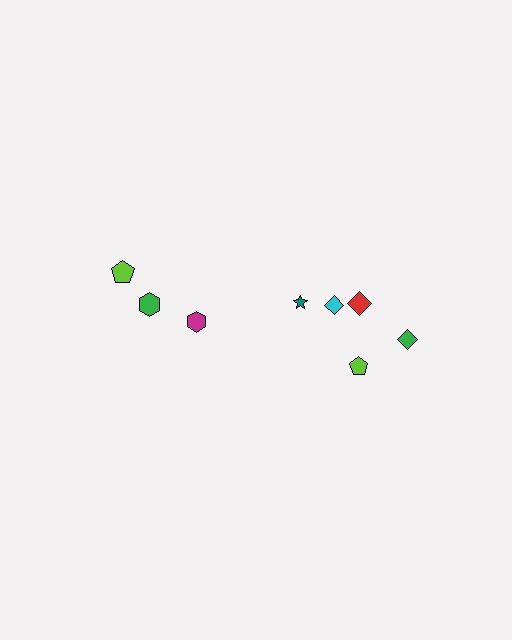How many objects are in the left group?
There are 3 objects.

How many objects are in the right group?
There are 5 objects.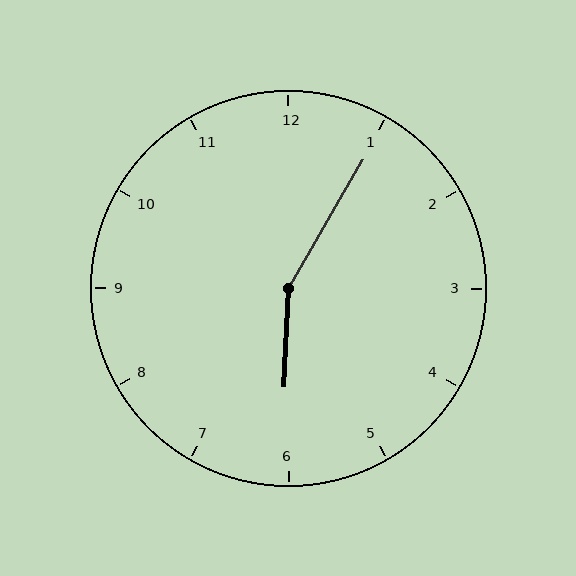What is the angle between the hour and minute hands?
Approximately 152 degrees.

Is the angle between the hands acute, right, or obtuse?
It is obtuse.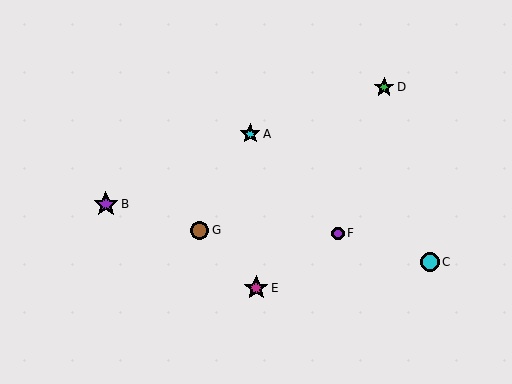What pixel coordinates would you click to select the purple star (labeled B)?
Click at (106, 204) to select the purple star B.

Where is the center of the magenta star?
The center of the magenta star is at (256, 288).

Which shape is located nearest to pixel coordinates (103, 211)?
The purple star (labeled B) at (106, 204) is nearest to that location.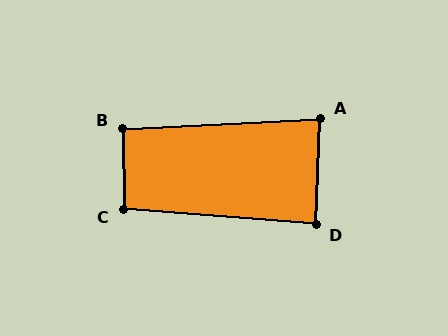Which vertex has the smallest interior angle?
A, at approximately 85 degrees.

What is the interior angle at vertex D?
Approximately 88 degrees (approximately right).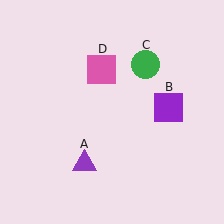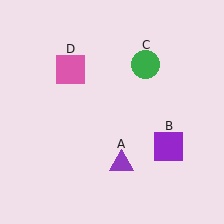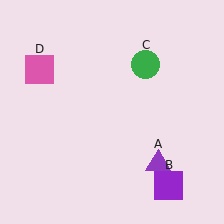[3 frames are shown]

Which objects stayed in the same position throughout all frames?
Green circle (object C) remained stationary.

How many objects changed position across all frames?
3 objects changed position: purple triangle (object A), purple square (object B), pink square (object D).